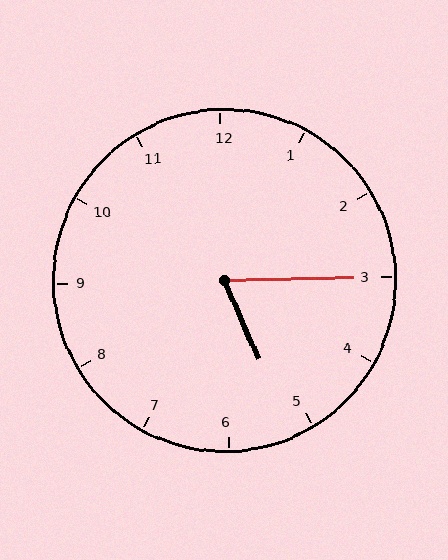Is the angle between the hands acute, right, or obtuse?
It is acute.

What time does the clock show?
5:15.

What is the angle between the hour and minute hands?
Approximately 68 degrees.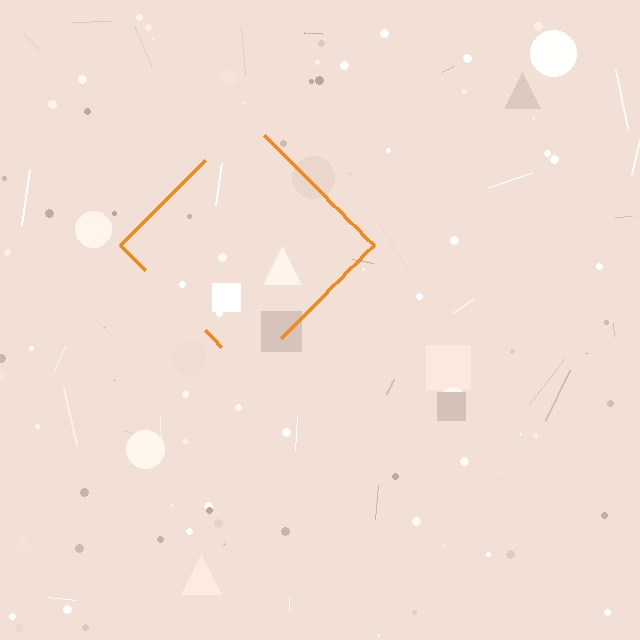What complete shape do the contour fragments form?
The contour fragments form a diamond.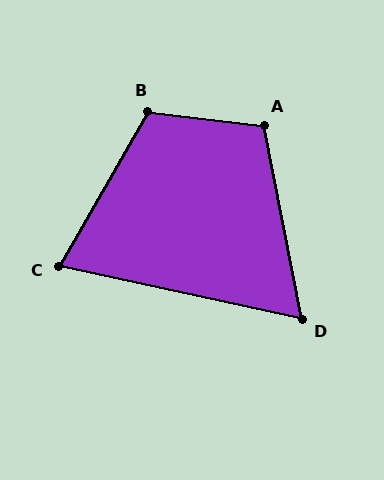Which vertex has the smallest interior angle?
D, at approximately 67 degrees.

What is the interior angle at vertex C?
Approximately 72 degrees (acute).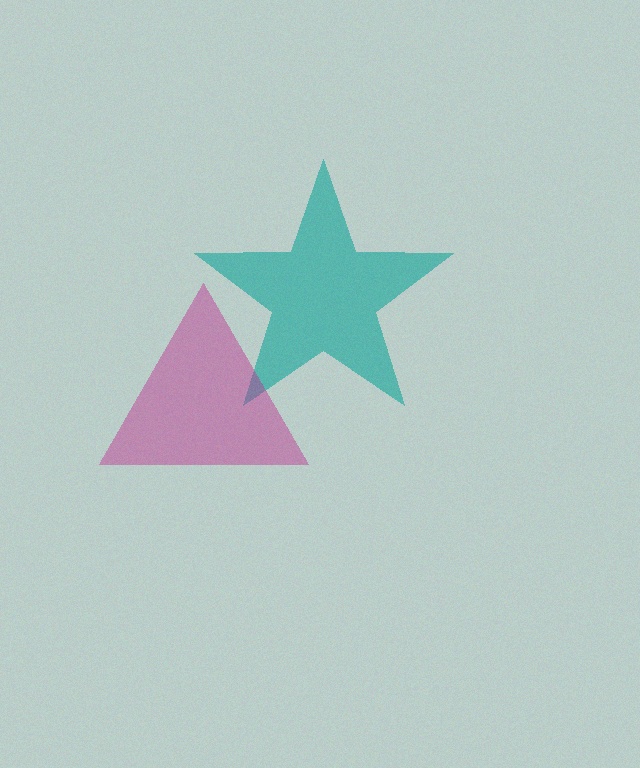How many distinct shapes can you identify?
There are 2 distinct shapes: a teal star, a magenta triangle.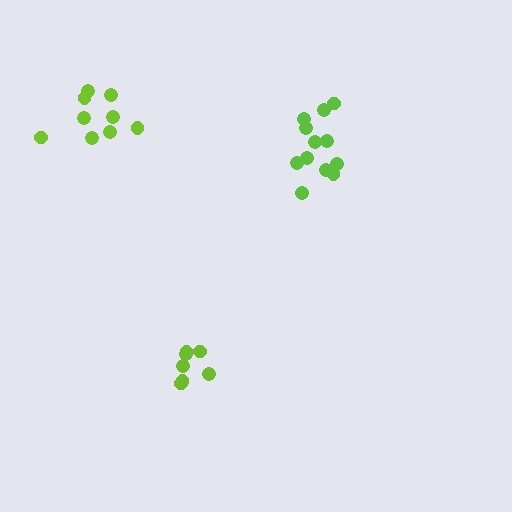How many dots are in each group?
Group 1: 7 dots, Group 2: 12 dots, Group 3: 9 dots (28 total).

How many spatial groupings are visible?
There are 3 spatial groupings.